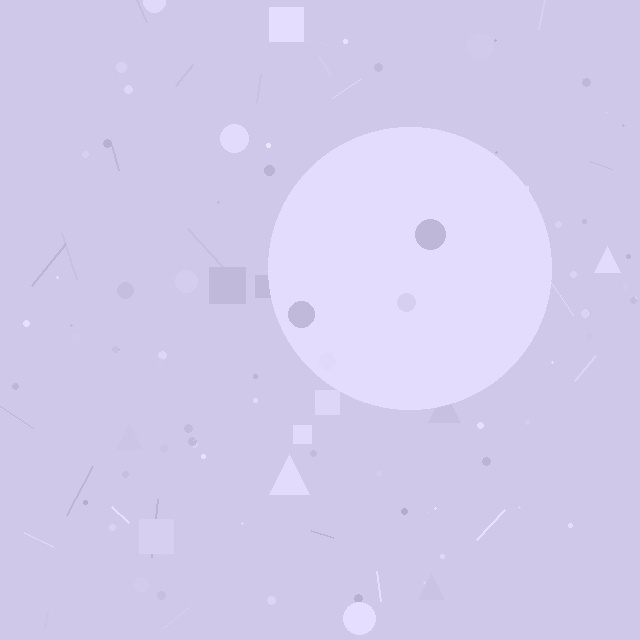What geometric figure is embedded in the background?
A circle is embedded in the background.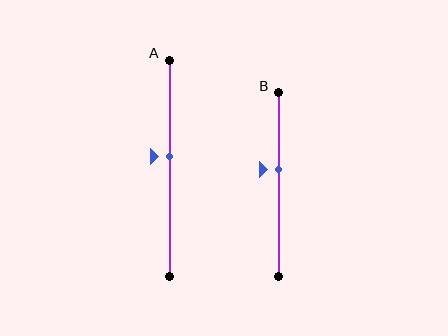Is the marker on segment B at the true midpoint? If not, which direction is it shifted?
No, the marker on segment B is shifted upward by about 8% of the segment length.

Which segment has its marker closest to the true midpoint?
Segment A has its marker closest to the true midpoint.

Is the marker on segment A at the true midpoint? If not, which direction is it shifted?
No, the marker on segment A is shifted upward by about 5% of the segment length.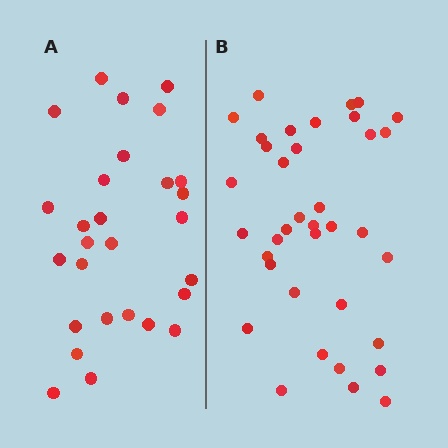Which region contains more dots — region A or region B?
Region B (the right region) has more dots.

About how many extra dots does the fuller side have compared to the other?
Region B has roughly 8 or so more dots than region A.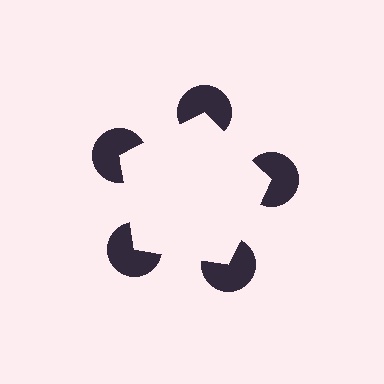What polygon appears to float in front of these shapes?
An illusory pentagon — its edges are inferred from the aligned wedge cuts in the pac-man discs, not physically drawn.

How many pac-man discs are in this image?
There are 5 — one at each vertex of the illusory pentagon.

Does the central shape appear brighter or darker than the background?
It typically appears slightly brighter than the background, even though no actual brightness change is drawn.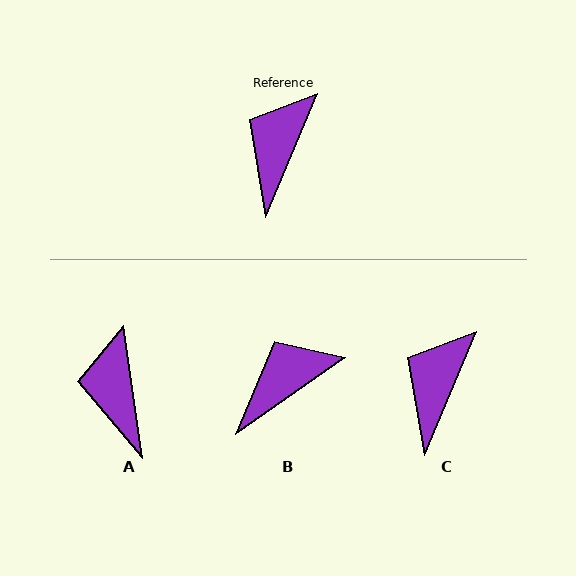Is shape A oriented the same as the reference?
No, it is off by about 31 degrees.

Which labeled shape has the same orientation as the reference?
C.